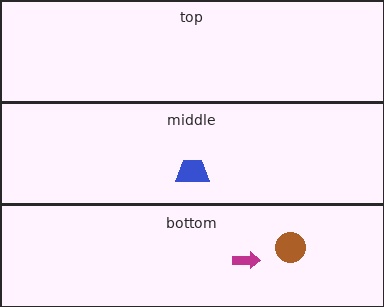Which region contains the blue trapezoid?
The middle region.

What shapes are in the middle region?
The blue trapezoid.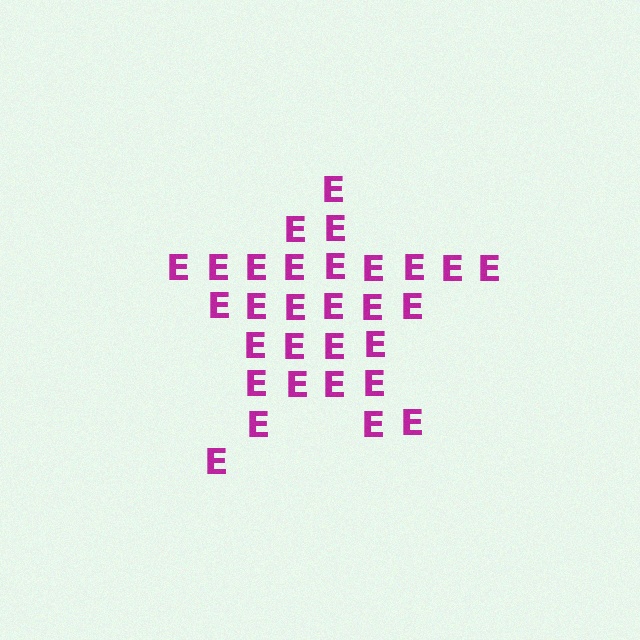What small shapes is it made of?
It is made of small letter E's.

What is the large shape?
The large shape is a star.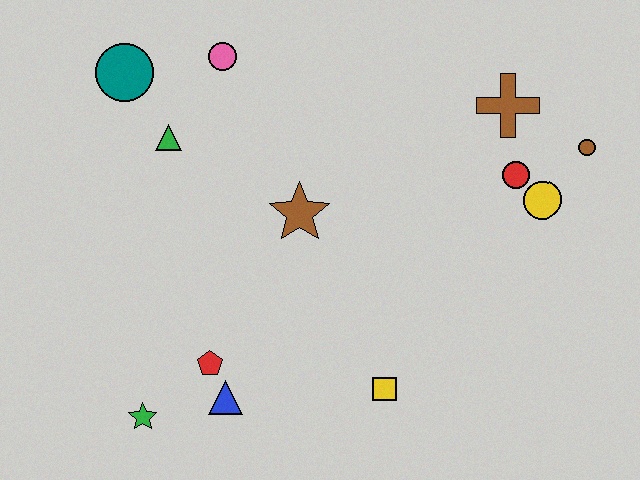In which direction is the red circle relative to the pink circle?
The red circle is to the right of the pink circle.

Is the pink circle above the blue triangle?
Yes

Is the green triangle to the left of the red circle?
Yes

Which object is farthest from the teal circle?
The brown circle is farthest from the teal circle.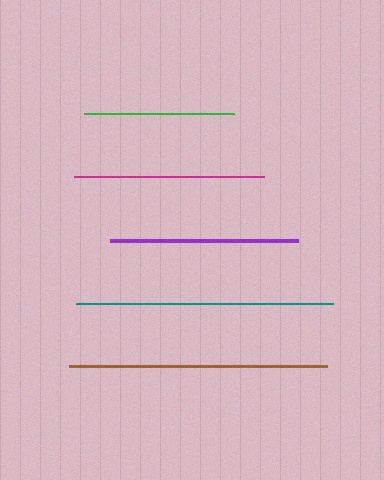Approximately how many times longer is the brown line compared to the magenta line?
The brown line is approximately 1.4 times the length of the magenta line.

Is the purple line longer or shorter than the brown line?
The brown line is longer than the purple line.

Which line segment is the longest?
The brown line is the longest at approximately 258 pixels.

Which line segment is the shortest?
The green line is the shortest at approximately 150 pixels.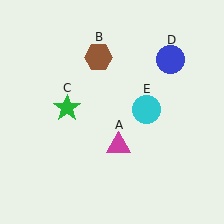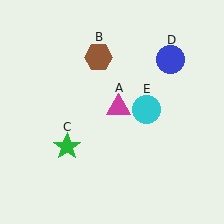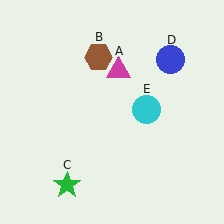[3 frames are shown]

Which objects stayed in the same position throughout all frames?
Brown hexagon (object B) and blue circle (object D) and cyan circle (object E) remained stationary.